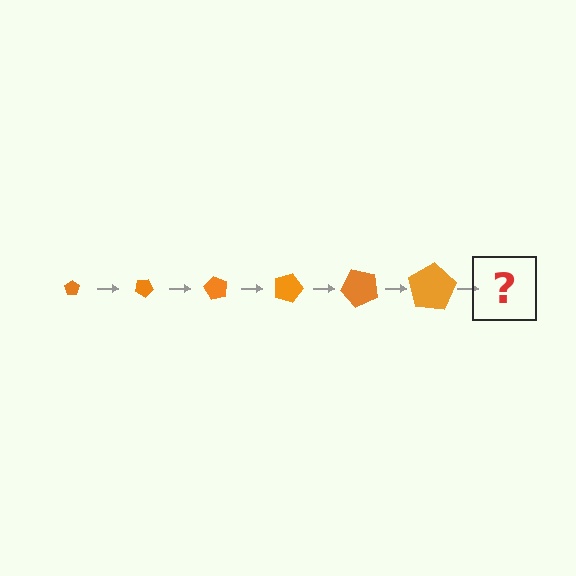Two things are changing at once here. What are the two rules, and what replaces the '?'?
The two rules are that the pentagon grows larger each step and it rotates 30 degrees each step. The '?' should be a pentagon, larger than the previous one and rotated 180 degrees from the start.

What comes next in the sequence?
The next element should be a pentagon, larger than the previous one and rotated 180 degrees from the start.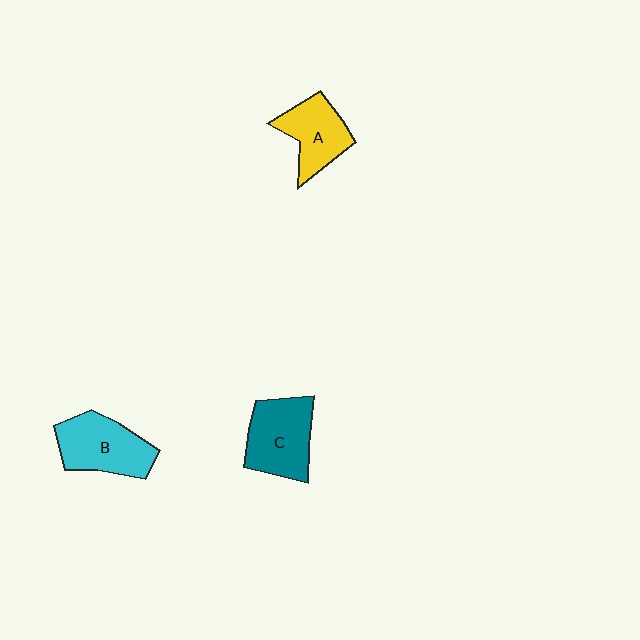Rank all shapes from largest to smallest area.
From largest to smallest: C (teal), B (cyan), A (yellow).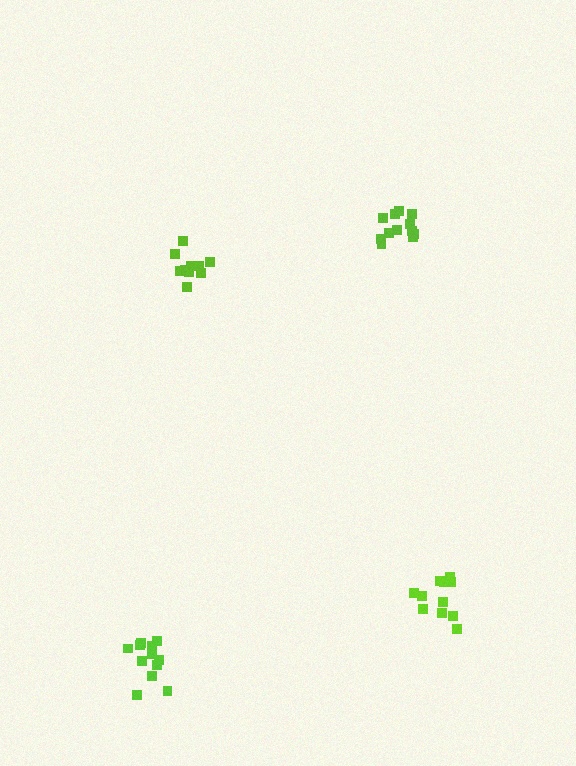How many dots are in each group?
Group 1: 12 dots, Group 2: 10 dots, Group 3: 12 dots, Group 4: 11 dots (45 total).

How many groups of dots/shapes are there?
There are 4 groups.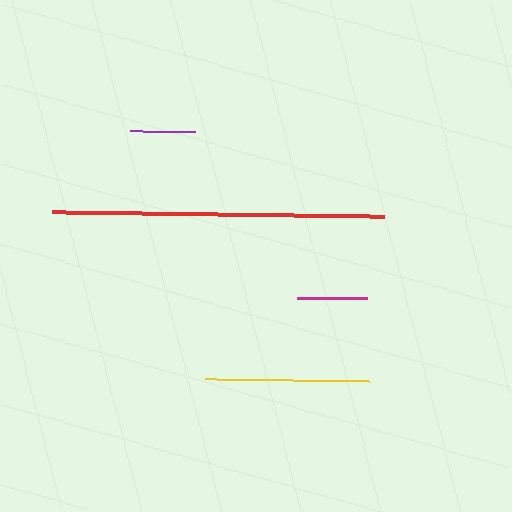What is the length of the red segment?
The red segment is approximately 332 pixels long.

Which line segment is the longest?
The red line is the longest at approximately 332 pixels.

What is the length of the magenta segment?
The magenta segment is approximately 70 pixels long.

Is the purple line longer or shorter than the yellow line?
The yellow line is longer than the purple line.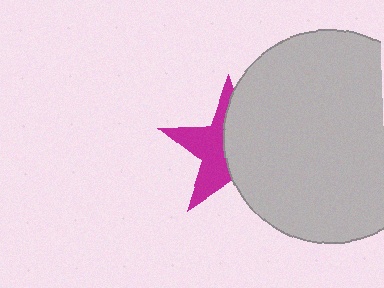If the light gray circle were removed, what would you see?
You would see the complete magenta star.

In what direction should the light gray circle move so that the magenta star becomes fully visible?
The light gray circle should move right. That is the shortest direction to clear the overlap and leave the magenta star fully visible.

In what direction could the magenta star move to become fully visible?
The magenta star could move left. That would shift it out from behind the light gray circle entirely.